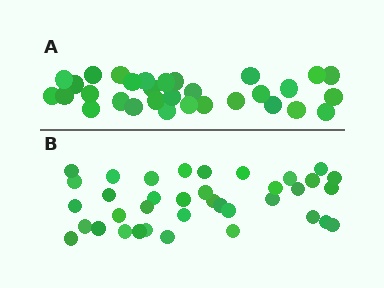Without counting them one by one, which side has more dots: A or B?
Region B (the bottom region) has more dots.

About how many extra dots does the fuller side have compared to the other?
Region B has about 6 more dots than region A.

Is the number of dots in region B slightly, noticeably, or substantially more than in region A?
Region B has only slightly more — the two regions are fairly close. The ratio is roughly 1.2 to 1.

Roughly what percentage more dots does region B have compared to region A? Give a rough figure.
About 20% more.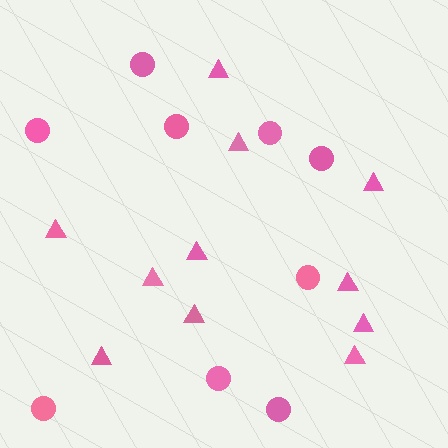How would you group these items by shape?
There are 2 groups: one group of circles (9) and one group of triangles (11).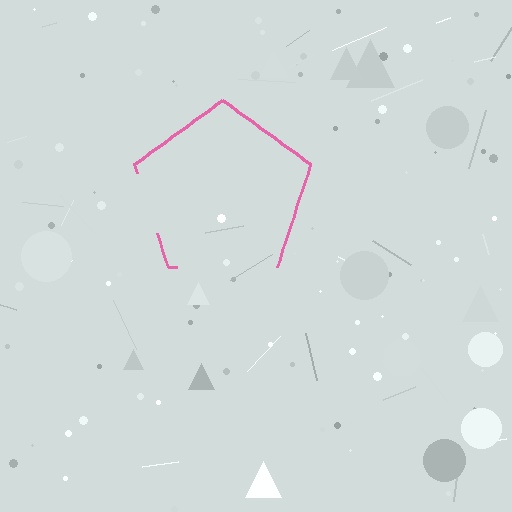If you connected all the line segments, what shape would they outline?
They would outline a pentagon.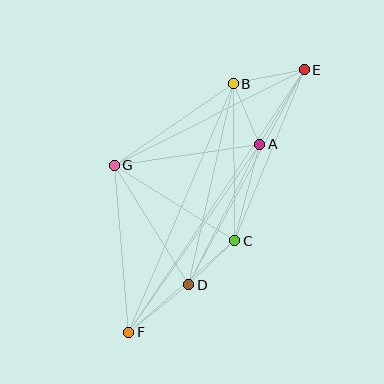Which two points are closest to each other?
Points C and D are closest to each other.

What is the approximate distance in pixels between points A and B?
The distance between A and B is approximately 66 pixels.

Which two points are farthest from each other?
Points E and F are farthest from each other.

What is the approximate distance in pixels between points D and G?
The distance between D and G is approximately 141 pixels.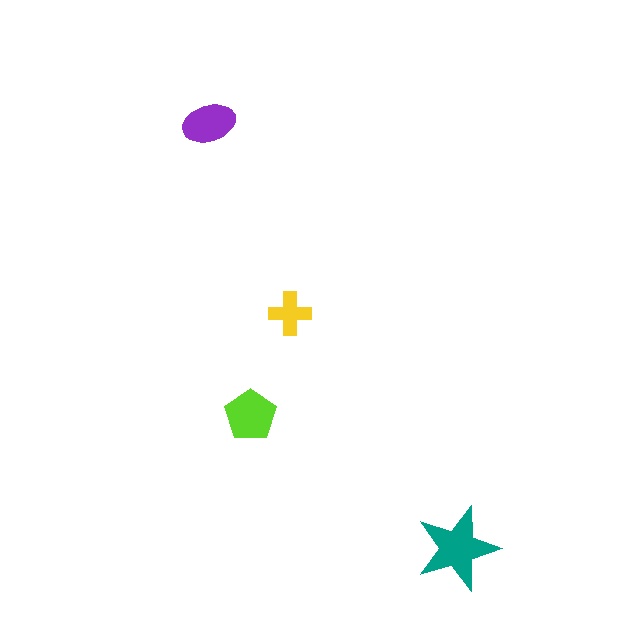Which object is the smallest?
The yellow cross.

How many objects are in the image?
There are 4 objects in the image.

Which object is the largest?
The teal star.